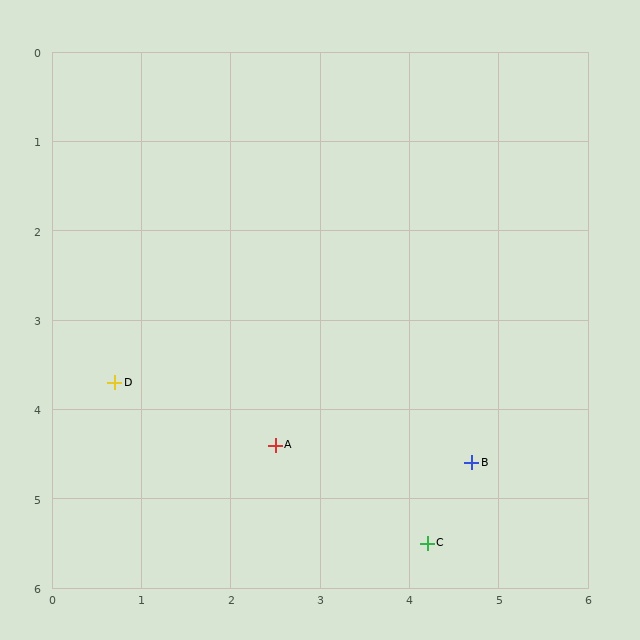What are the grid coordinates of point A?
Point A is at approximately (2.5, 4.4).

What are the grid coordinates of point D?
Point D is at approximately (0.7, 3.7).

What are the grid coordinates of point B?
Point B is at approximately (4.7, 4.6).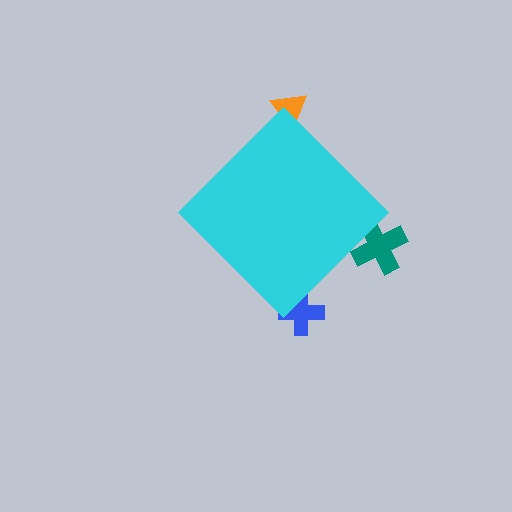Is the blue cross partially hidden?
Yes, the blue cross is partially hidden behind the cyan diamond.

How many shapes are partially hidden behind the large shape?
3 shapes are partially hidden.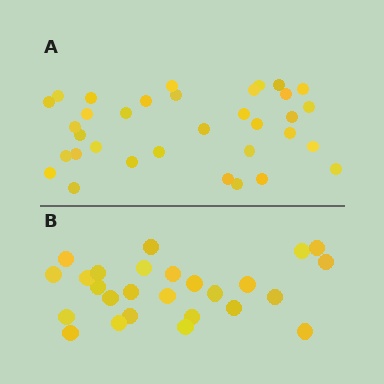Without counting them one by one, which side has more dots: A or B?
Region A (the top region) has more dots.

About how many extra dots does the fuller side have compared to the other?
Region A has roughly 8 or so more dots than region B.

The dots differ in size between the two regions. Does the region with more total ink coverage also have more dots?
No. Region B has more total ink coverage because its dots are larger, but region A actually contains more individual dots. Total area can be misleading — the number of items is what matters here.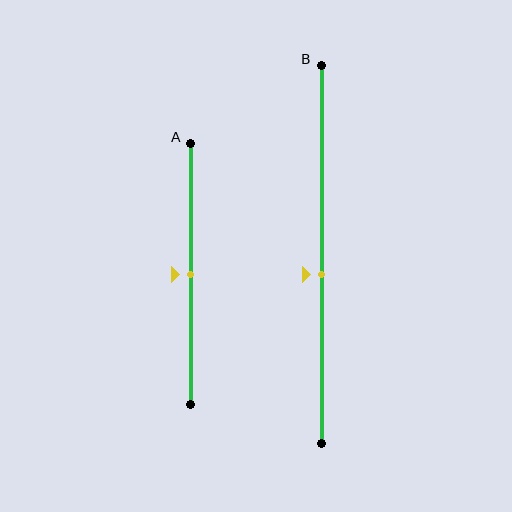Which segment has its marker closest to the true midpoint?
Segment A has its marker closest to the true midpoint.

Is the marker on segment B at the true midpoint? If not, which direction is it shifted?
No, the marker on segment B is shifted downward by about 5% of the segment length.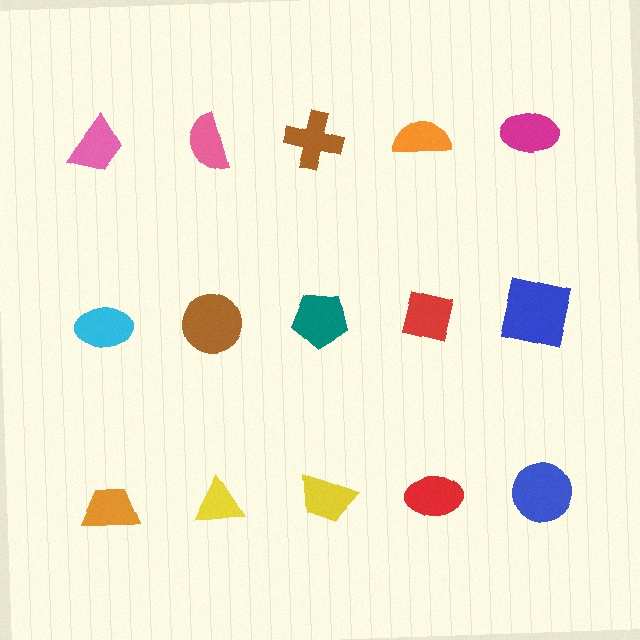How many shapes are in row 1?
5 shapes.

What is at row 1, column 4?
An orange semicircle.